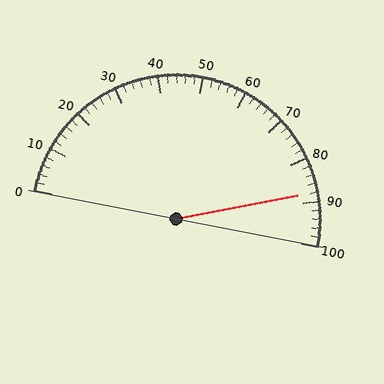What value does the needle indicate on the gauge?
The needle indicates approximately 88.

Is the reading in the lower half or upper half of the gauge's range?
The reading is in the upper half of the range (0 to 100).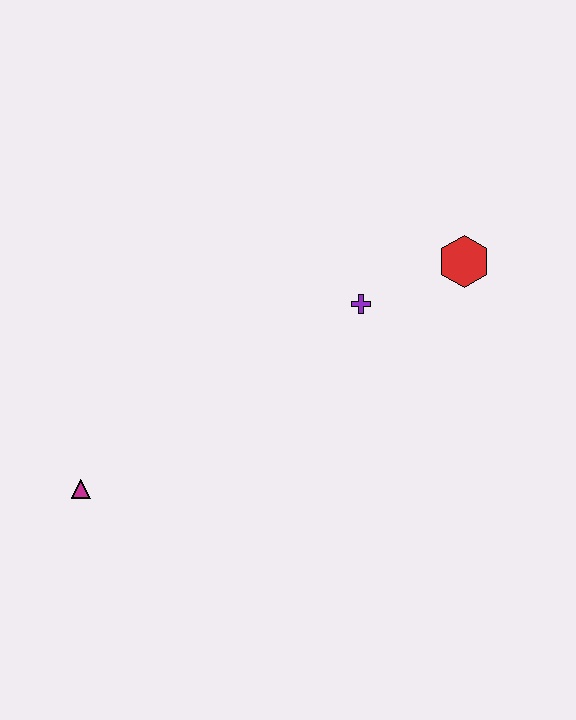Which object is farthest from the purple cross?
The magenta triangle is farthest from the purple cross.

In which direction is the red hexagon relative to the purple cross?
The red hexagon is to the right of the purple cross.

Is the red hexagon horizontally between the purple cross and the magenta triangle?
No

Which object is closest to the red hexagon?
The purple cross is closest to the red hexagon.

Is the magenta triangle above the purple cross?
No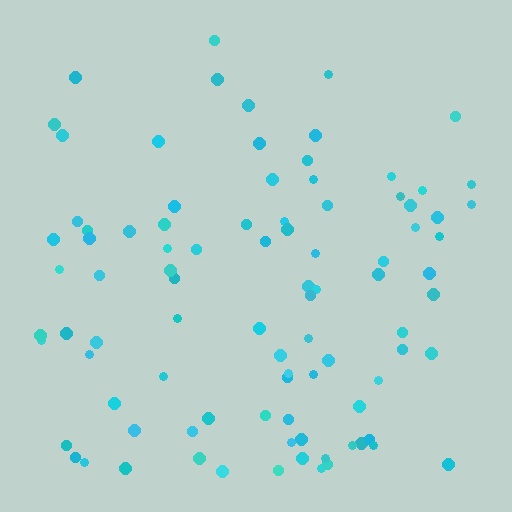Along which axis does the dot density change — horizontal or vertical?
Vertical.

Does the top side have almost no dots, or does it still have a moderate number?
Still a moderate number, just noticeably fewer than the bottom.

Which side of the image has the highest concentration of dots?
The bottom.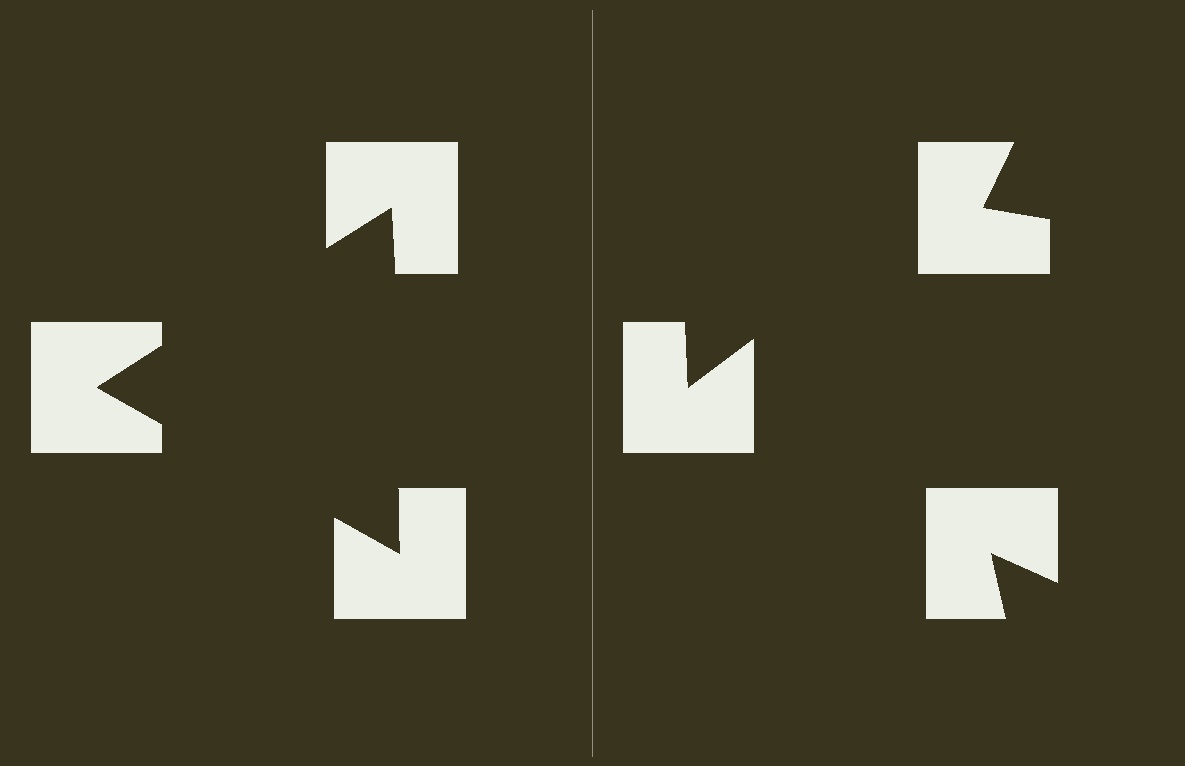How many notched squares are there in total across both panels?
6 — 3 on each side.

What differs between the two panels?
The notched squares are positioned identically on both sides; only the wedge orientations differ. On the left they align to a triangle; on the right they are misaligned.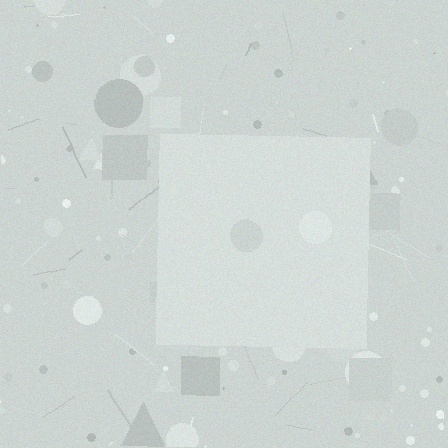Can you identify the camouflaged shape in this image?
The camouflaged shape is a square.